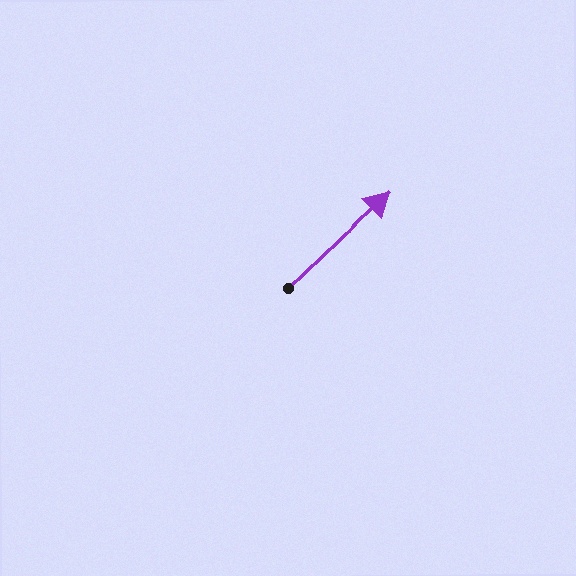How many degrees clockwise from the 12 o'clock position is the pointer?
Approximately 47 degrees.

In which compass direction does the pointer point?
Northeast.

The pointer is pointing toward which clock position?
Roughly 2 o'clock.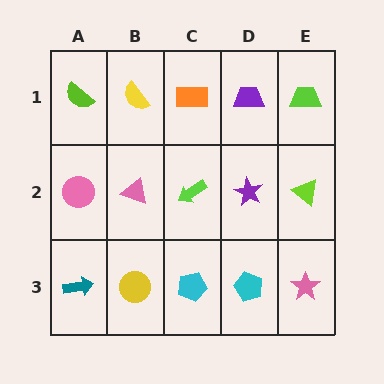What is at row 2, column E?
A lime triangle.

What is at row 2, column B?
A pink triangle.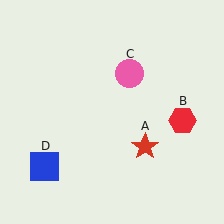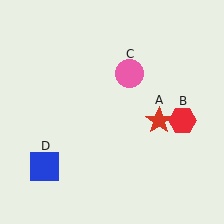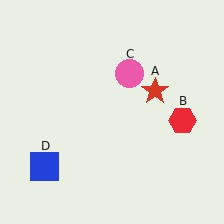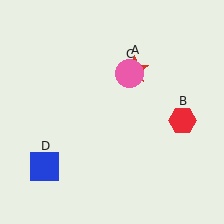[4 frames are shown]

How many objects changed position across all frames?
1 object changed position: red star (object A).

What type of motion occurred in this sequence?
The red star (object A) rotated counterclockwise around the center of the scene.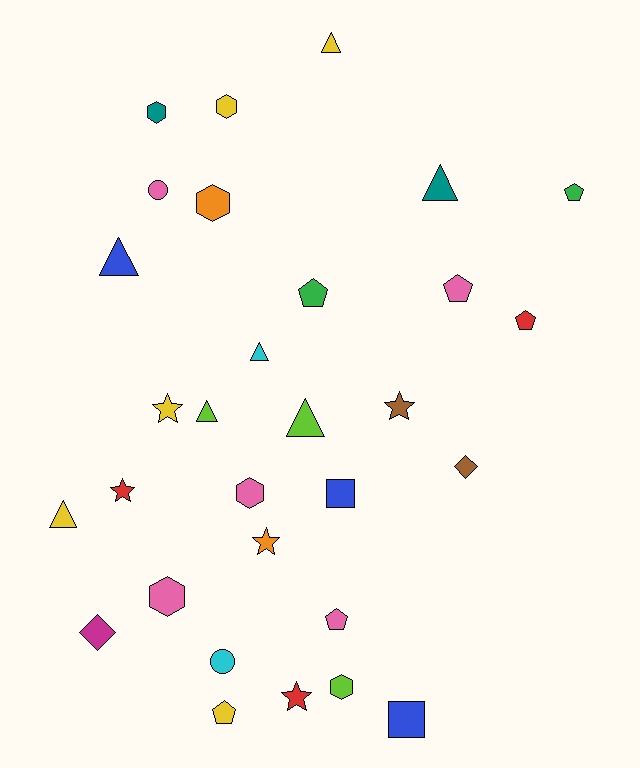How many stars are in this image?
There are 5 stars.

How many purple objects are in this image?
There are no purple objects.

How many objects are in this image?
There are 30 objects.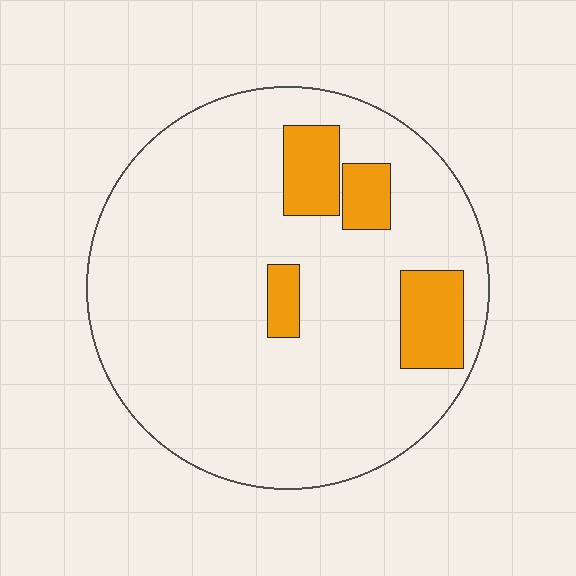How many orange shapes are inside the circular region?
4.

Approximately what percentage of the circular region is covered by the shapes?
Approximately 15%.